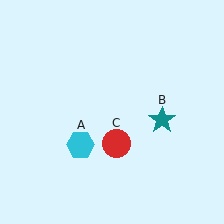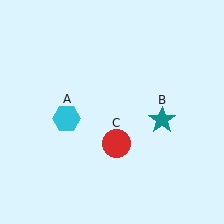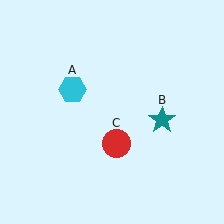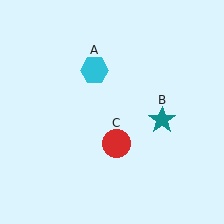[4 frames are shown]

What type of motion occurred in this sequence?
The cyan hexagon (object A) rotated clockwise around the center of the scene.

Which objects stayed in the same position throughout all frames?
Teal star (object B) and red circle (object C) remained stationary.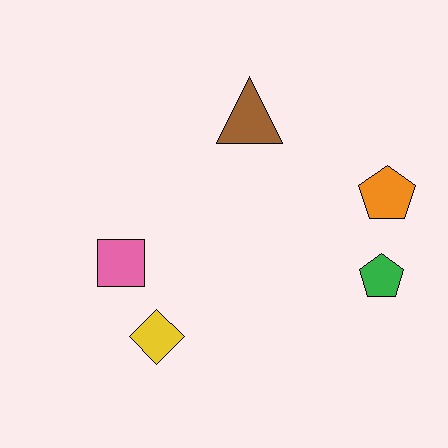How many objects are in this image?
There are 5 objects.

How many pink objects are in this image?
There is 1 pink object.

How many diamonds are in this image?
There is 1 diamond.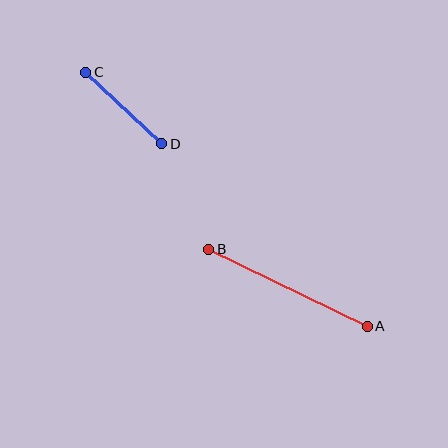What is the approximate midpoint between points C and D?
The midpoint is at approximately (124, 108) pixels.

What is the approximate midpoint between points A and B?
The midpoint is at approximately (288, 288) pixels.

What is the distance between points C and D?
The distance is approximately 104 pixels.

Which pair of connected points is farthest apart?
Points A and B are farthest apart.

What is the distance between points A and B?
The distance is approximately 176 pixels.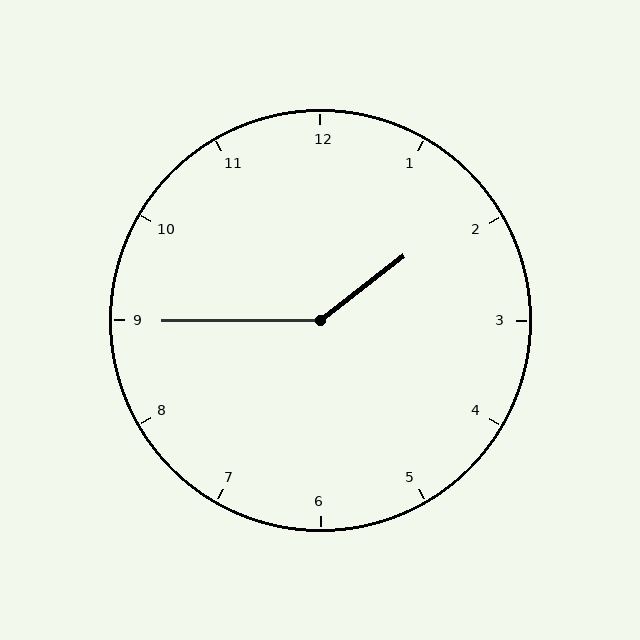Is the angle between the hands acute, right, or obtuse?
It is obtuse.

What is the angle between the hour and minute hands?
Approximately 142 degrees.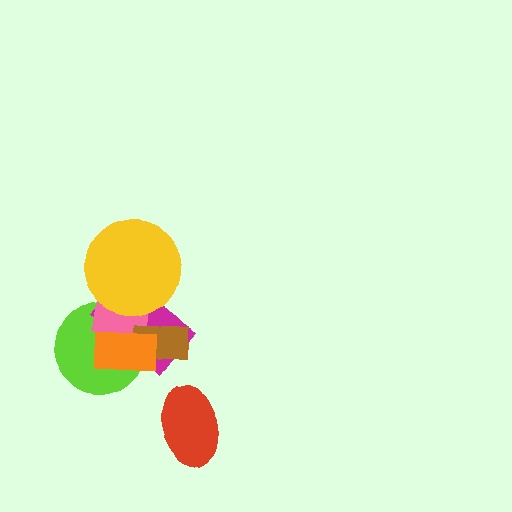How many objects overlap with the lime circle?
4 objects overlap with the lime circle.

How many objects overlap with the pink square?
4 objects overlap with the pink square.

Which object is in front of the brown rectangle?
The orange rectangle is in front of the brown rectangle.